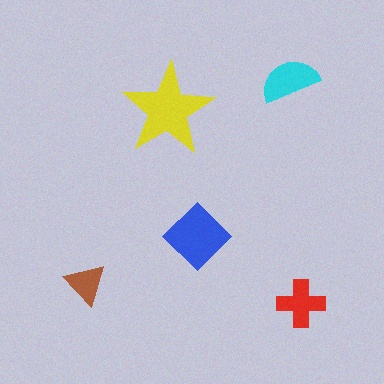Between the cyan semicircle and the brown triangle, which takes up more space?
The cyan semicircle.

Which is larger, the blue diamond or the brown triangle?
The blue diamond.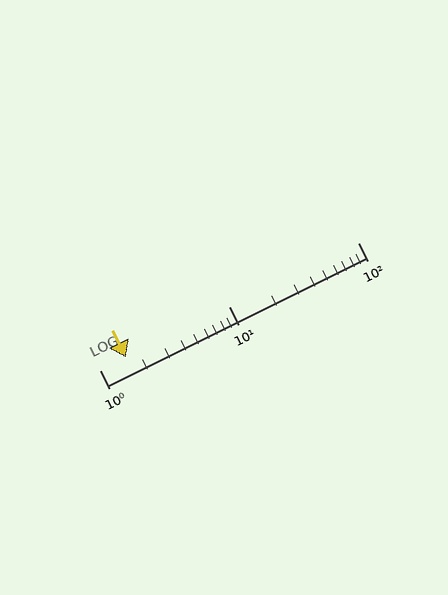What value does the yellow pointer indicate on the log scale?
The pointer indicates approximately 1.6.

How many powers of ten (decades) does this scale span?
The scale spans 2 decades, from 1 to 100.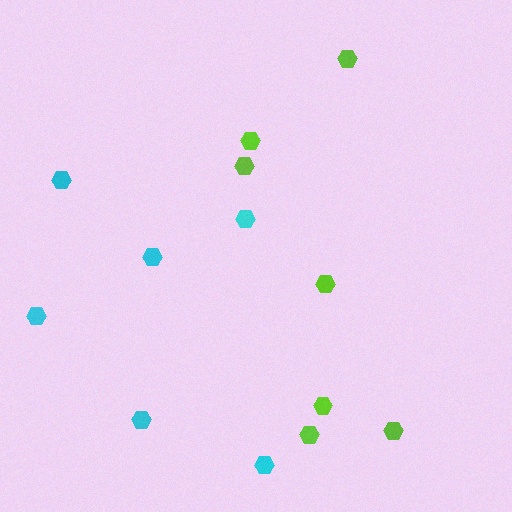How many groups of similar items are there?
There are 2 groups: one group of cyan hexagons (6) and one group of lime hexagons (7).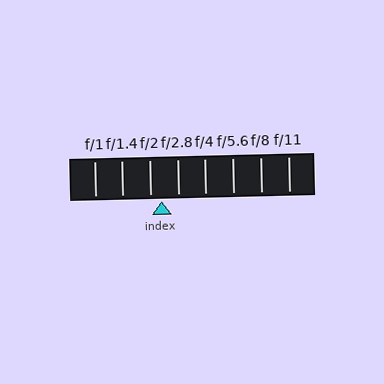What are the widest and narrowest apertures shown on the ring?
The widest aperture shown is f/1 and the narrowest is f/11.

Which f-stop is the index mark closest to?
The index mark is closest to f/2.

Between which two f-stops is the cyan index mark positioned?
The index mark is between f/2 and f/2.8.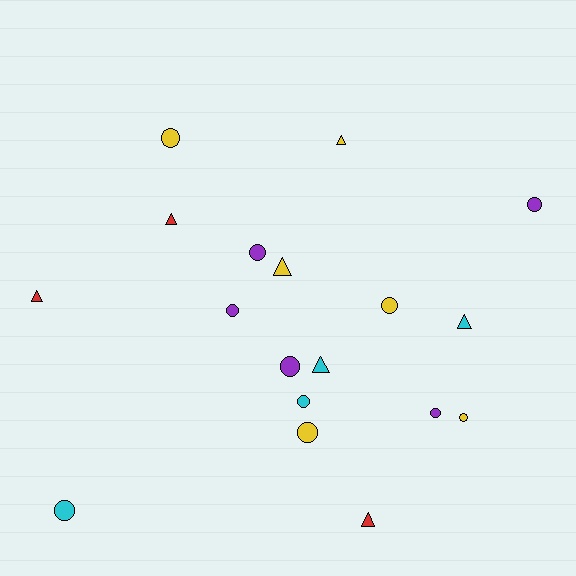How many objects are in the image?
There are 18 objects.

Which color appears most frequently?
Yellow, with 6 objects.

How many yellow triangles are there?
There are 2 yellow triangles.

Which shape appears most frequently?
Circle, with 11 objects.